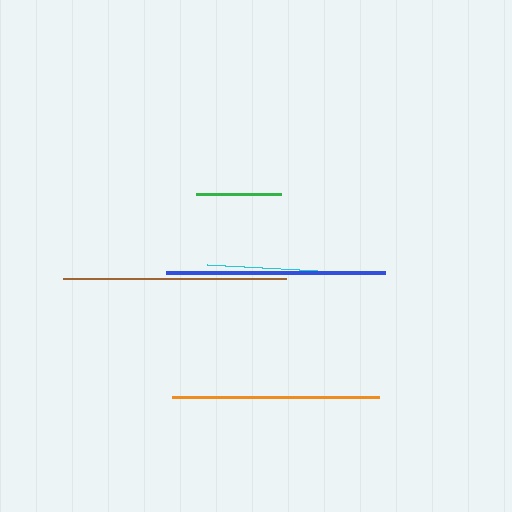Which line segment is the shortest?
The green line is the shortest at approximately 85 pixels.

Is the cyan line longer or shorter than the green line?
The cyan line is longer than the green line.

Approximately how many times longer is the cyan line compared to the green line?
The cyan line is approximately 1.7 times the length of the green line.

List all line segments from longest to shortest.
From longest to shortest: brown, blue, orange, cyan, green.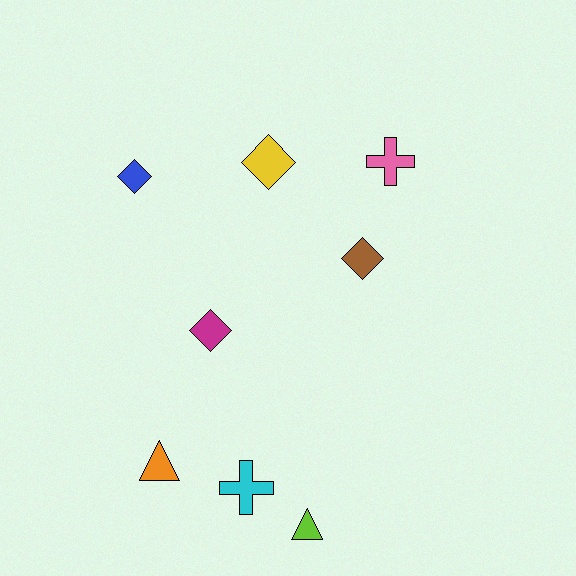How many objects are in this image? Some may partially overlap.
There are 8 objects.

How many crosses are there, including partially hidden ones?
There are 2 crosses.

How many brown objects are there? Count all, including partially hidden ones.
There is 1 brown object.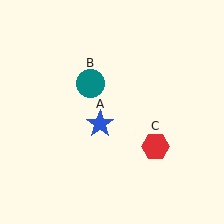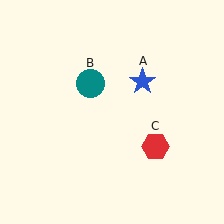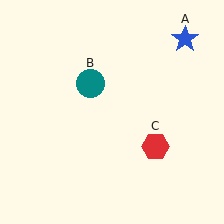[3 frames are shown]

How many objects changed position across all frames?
1 object changed position: blue star (object A).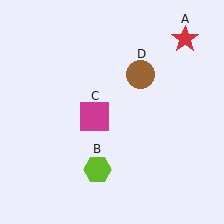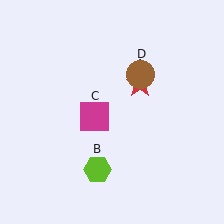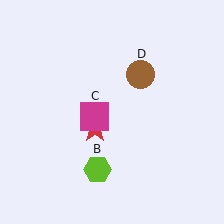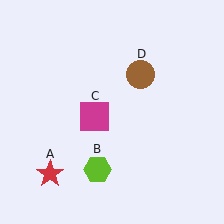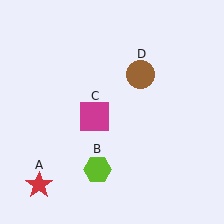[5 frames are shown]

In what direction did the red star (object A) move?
The red star (object A) moved down and to the left.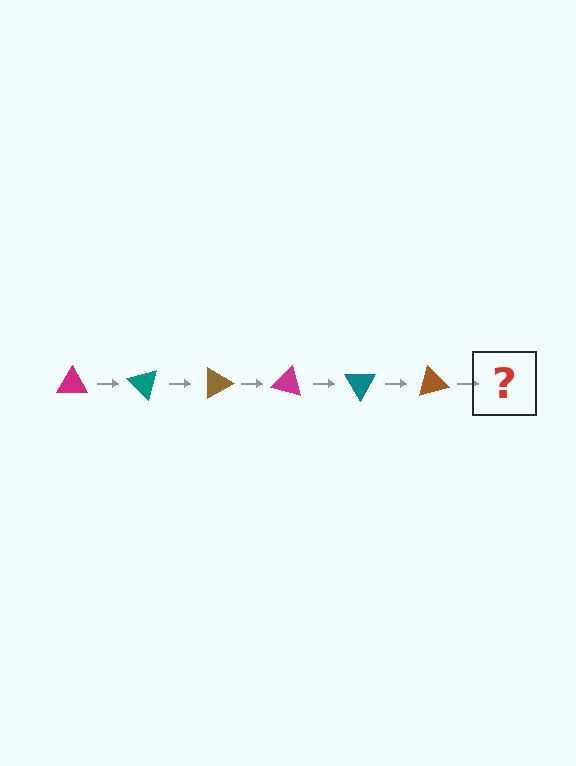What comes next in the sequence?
The next element should be a magenta triangle, rotated 270 degrees from the start.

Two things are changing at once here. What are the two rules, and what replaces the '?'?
The two rules are that it rotates 45 degrees each step and the color cycles through magenta, teal, and brown. The '?' should be a magenta triangle, rotated 270 degrees from the start.